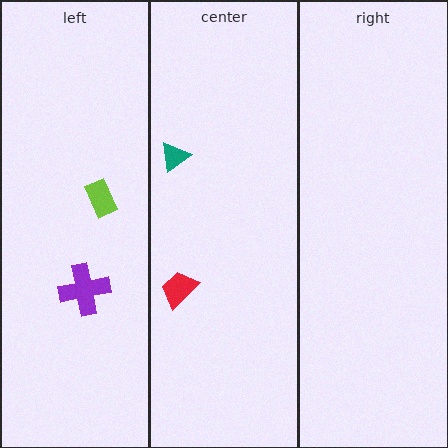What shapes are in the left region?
The lime rectangle, the purple cross.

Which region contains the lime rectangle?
The left region.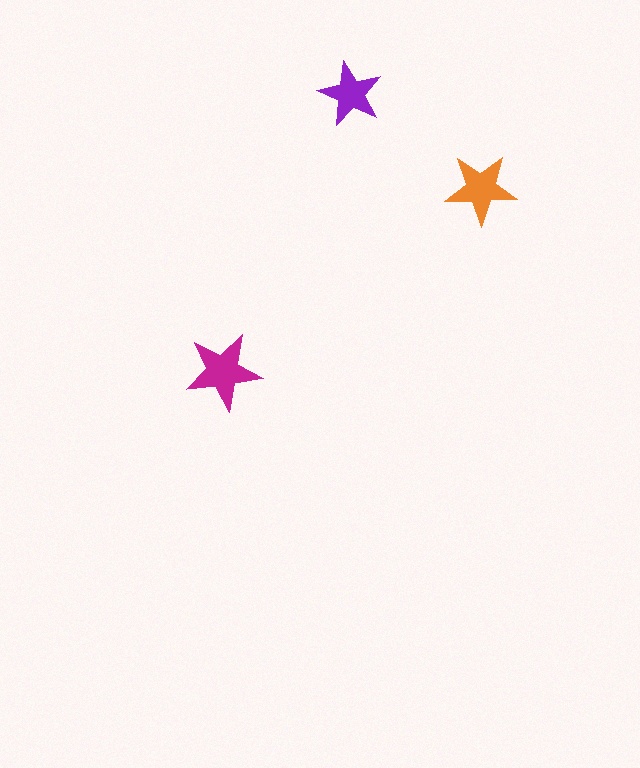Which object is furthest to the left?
The magenta star is leftmost.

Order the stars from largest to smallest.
the magenta one, the orange one, the purple one.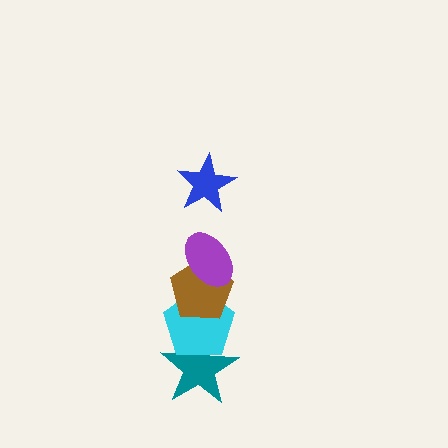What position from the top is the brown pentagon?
The brown pentagon is 3rd from the top.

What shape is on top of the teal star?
The cyan pentagon is on top of the teal star.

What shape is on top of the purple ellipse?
The blue star is on top of the purple ellipse.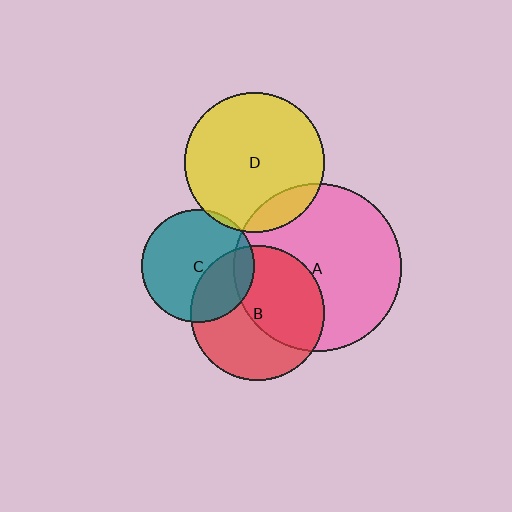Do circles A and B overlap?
Yes.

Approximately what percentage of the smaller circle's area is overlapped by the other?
Approximately 50%.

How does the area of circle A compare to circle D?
Approximately 1.4 times.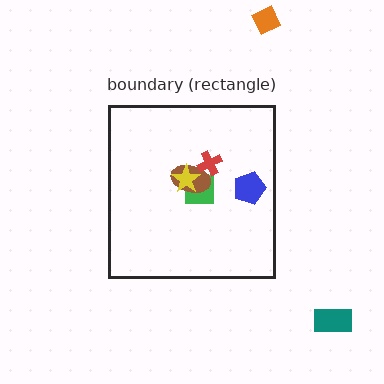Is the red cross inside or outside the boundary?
Inside.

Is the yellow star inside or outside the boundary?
Inside.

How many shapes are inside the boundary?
5 inside, 2 outside.